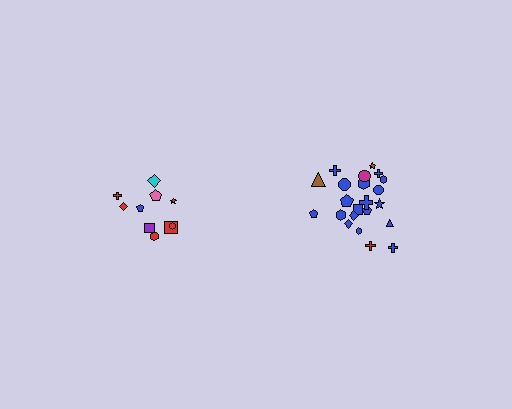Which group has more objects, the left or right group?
The right group.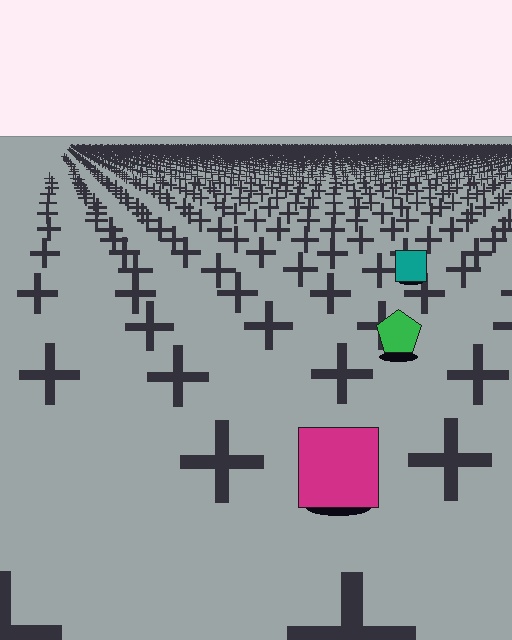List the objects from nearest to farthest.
From nearest to farthest: the magenta square, the green pentagon, the teal square.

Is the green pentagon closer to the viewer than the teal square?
Yes. The green pentagon is closer — you can tell from the texture gradient: the ground texture is coarser near it.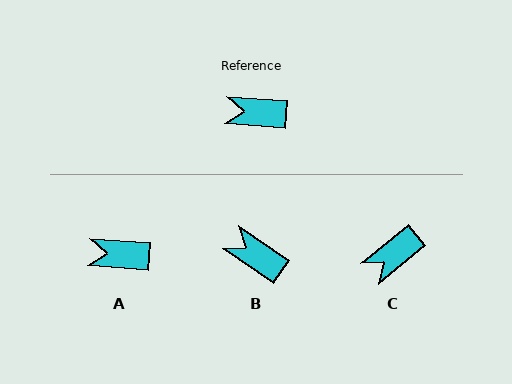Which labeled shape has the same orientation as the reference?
A.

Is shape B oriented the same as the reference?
No, it is off by about 31 degrees.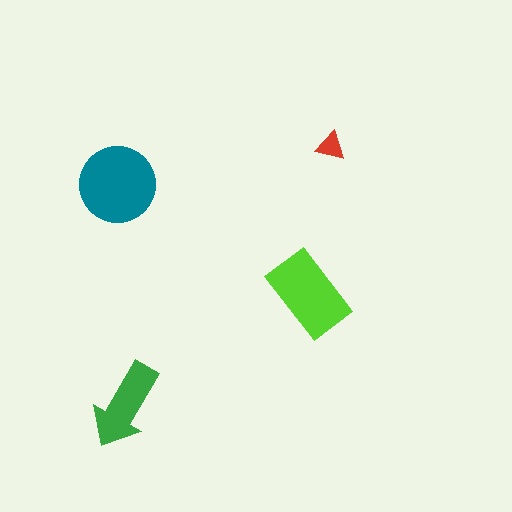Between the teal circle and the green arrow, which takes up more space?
The teal circle.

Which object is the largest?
The teal circle.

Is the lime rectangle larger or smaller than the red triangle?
Larger.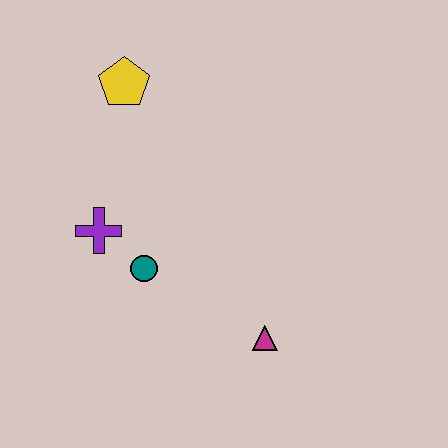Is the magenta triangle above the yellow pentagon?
No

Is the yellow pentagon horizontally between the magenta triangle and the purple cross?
Yes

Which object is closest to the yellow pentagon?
The purple cross is closest to the yellow pentagon.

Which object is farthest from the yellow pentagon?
The magenta triangle is farthest from the yellow pentagon.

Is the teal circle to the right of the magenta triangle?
No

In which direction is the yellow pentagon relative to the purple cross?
The yellow pentagon is above the purple cross.